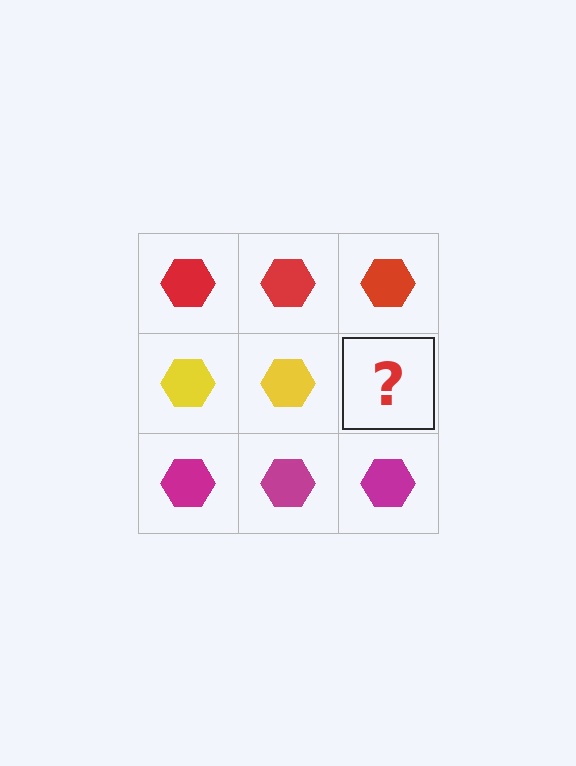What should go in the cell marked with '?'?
The missing cell should contain a yellow hexagon.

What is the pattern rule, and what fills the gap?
The rule is that each row has a consistent color. The gap should be filled with a yellow hexagon.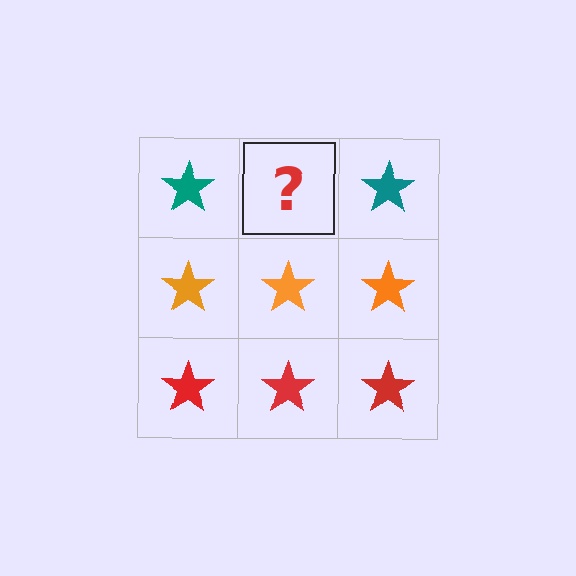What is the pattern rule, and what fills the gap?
The rule is that each row has a consistent color. The gap should be filled with a teal star.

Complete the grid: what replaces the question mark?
The question mark should be replaced with a teal star.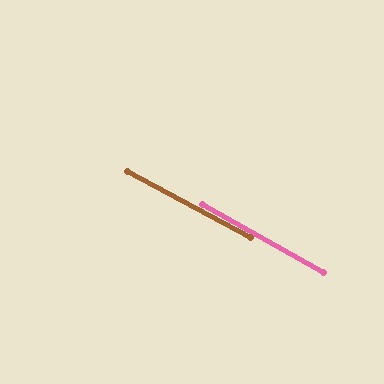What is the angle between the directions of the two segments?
Approximately 1 degree.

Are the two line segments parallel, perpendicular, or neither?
Parallel — their directions differ by only 0.8°.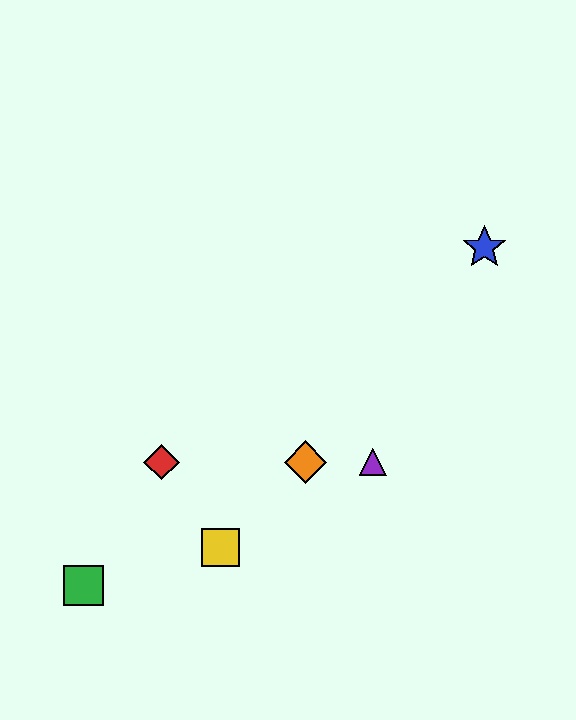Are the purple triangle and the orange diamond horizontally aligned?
Yes, both are at y≈462.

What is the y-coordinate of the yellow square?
The yellow square is at y≈547.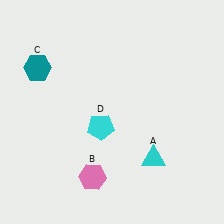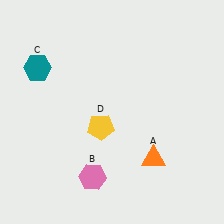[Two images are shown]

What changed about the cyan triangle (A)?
In Image 1, A is cyan. In Image 2, it changed to orange.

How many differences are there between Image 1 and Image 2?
There are 2 differences between the two images.